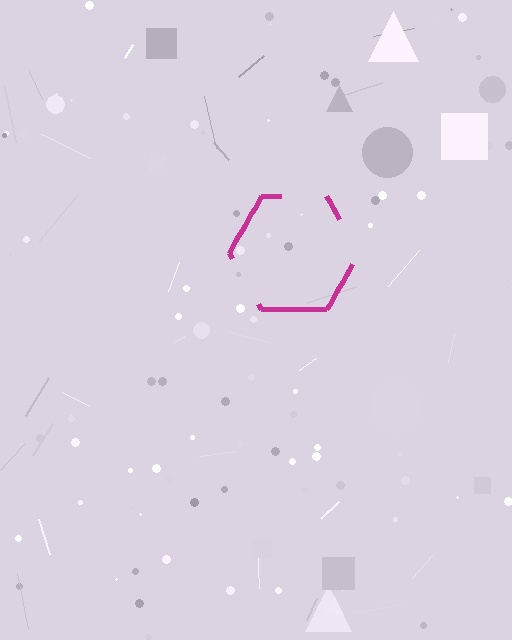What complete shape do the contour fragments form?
The contour fragments form a hexagon.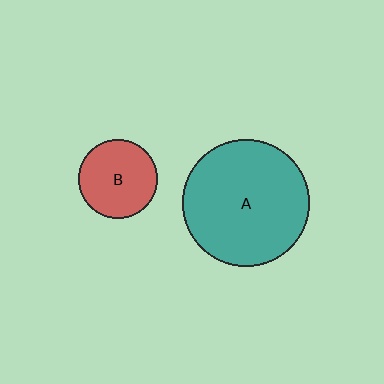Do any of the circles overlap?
No, none of the circles overlap.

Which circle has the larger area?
Circle A (teal).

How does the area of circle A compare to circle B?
Approximately 2.6 times.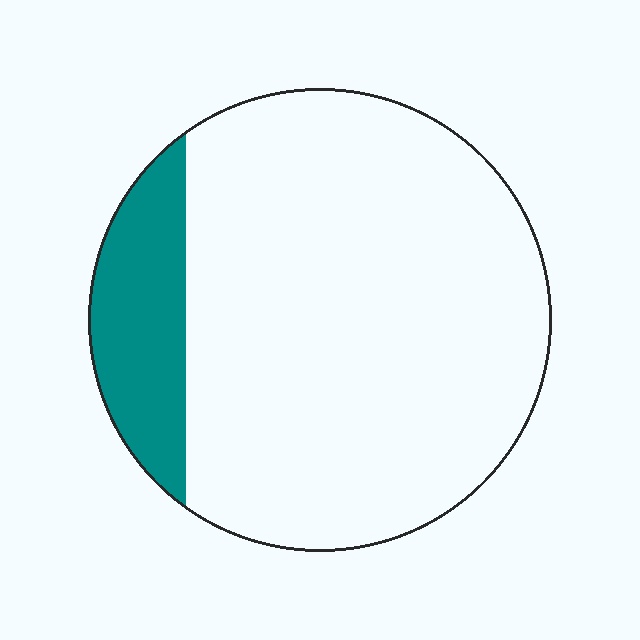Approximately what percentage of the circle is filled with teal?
Approximately 15%.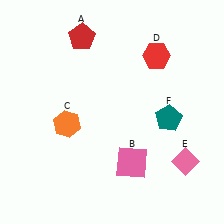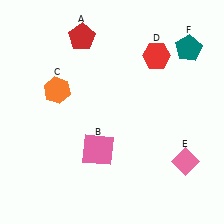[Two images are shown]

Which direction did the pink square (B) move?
The pink square (B) moved left.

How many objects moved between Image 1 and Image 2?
3 objects moved between the two images.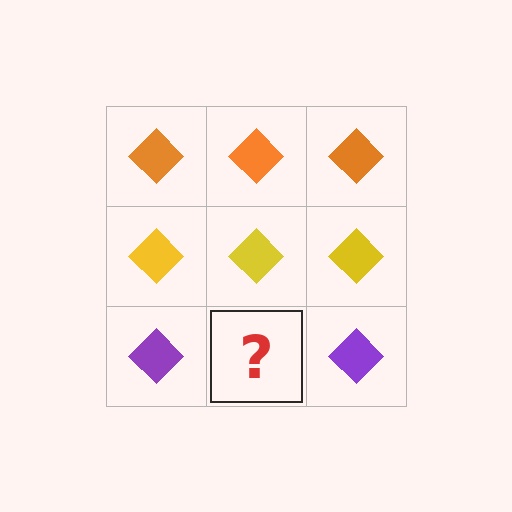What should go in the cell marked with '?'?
The missing cell should contain a purple diamond.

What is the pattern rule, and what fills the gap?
The rule is that each row has a consistent color. The gap should be filled with a purple diamond.